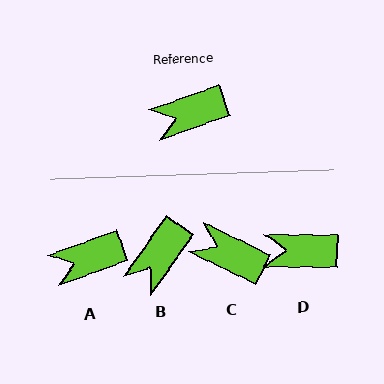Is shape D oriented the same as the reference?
No, it is off by about 20 degrees.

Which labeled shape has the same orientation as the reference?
A.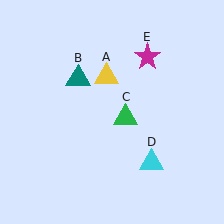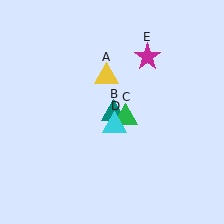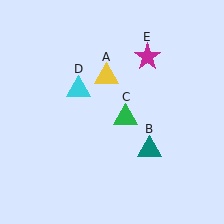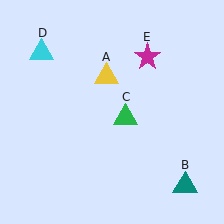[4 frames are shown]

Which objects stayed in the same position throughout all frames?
Yellow triangle (object A) and green triangle (object C) and magenta star (object E) remained stationary.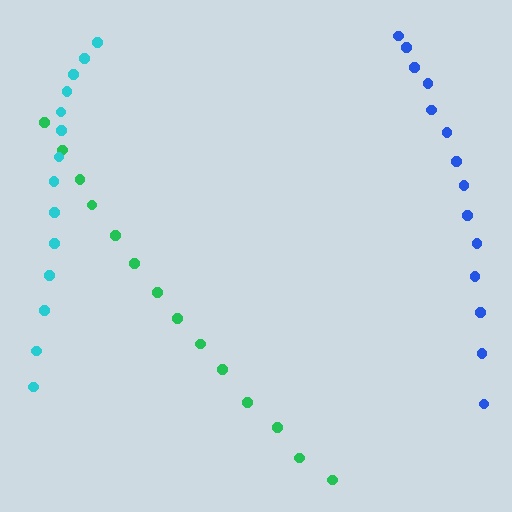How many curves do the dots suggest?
There are 3 distinct paths.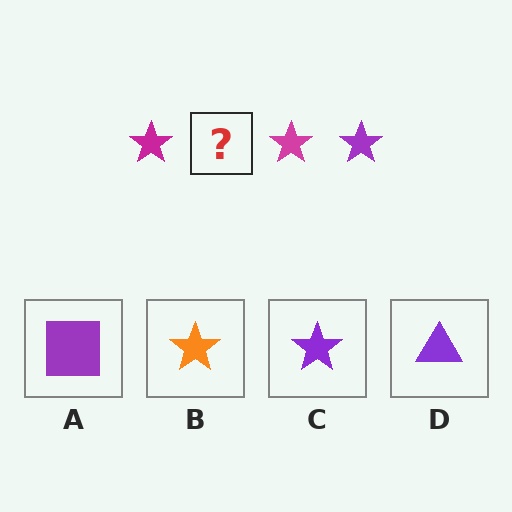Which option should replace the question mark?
Option C.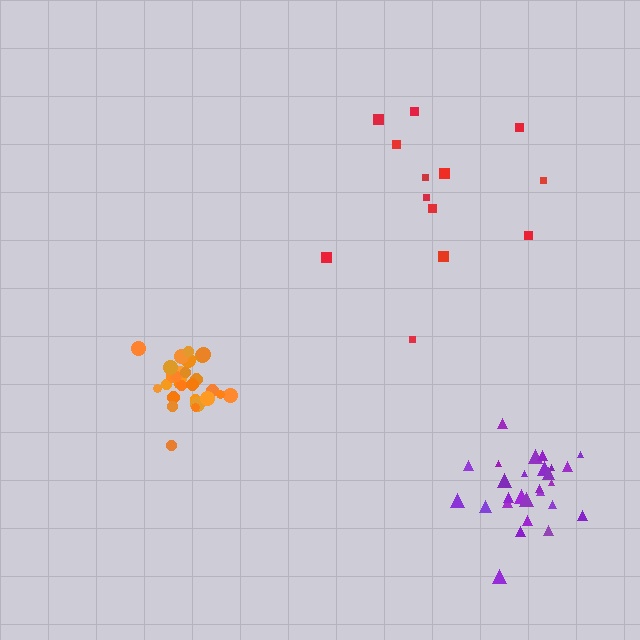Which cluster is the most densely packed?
Orange.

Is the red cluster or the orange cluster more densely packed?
Orange.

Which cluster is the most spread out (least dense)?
Red.